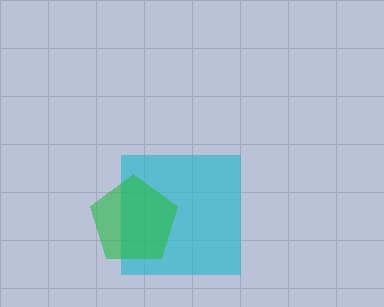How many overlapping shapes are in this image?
There are 2 overlapping shapes in the image.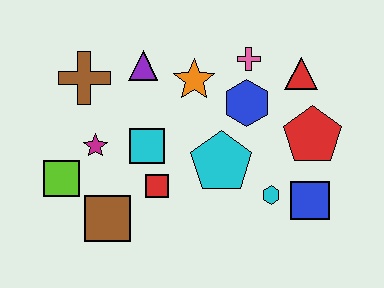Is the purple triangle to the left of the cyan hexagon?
Yes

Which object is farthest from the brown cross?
The blue square is farthest from the brown cross.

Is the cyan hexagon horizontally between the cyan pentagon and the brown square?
No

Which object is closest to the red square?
The cyan square is closest to the red square.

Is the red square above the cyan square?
No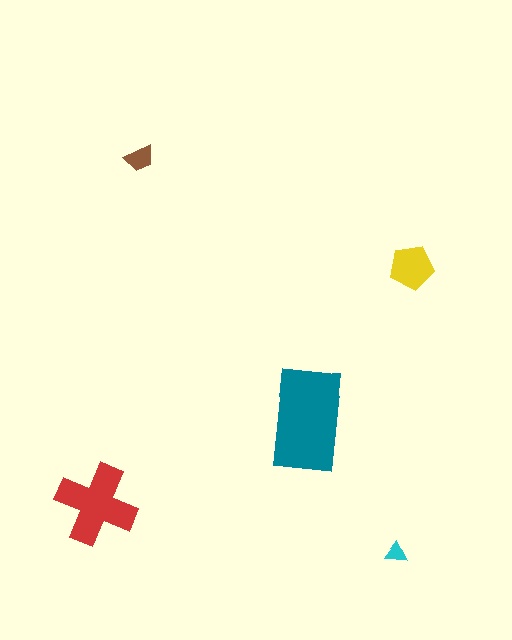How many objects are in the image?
There are 5 objects in the image.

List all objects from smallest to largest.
The cyan triangle, the brown trapezoid, the yellow pentagon, the red cross, the teal rectangle.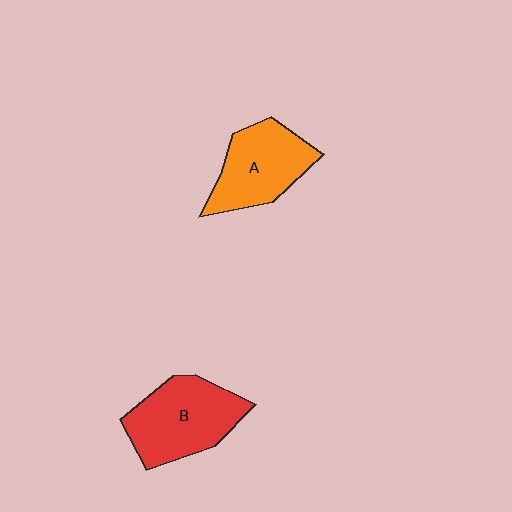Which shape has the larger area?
Shape B (red).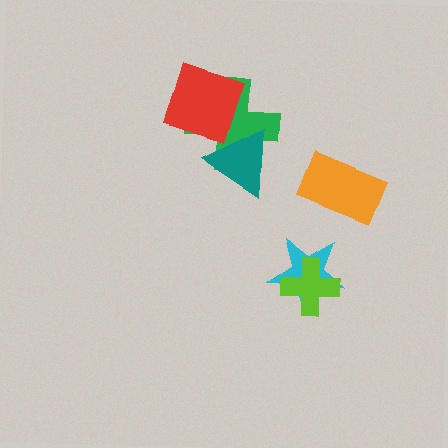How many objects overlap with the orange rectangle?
0 objects overlap with the orange rectangle.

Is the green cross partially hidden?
Yes, it is partially covered by another shape.